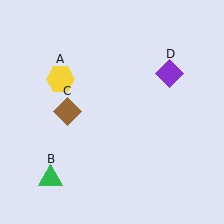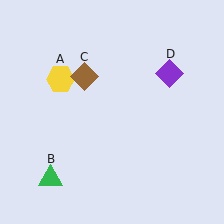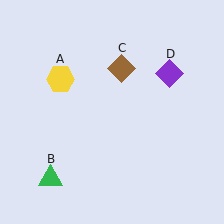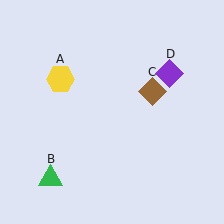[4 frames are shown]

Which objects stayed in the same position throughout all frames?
Yellow hexagon (object A) and green triangle (object B) and purple diamond (object D) remained stationary.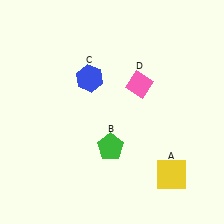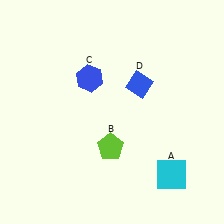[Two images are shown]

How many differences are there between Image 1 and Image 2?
There are 3 differences between the two images.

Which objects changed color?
A changed from yellow to cyan. B changed from green to lime. D changed from pink to blue.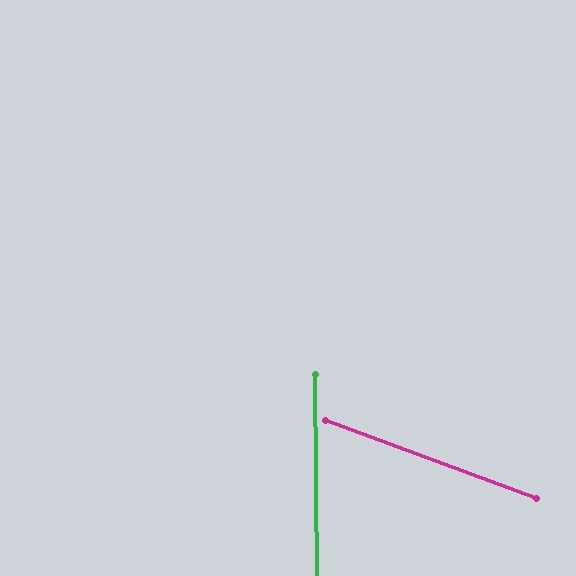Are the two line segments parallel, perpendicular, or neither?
Neither parallel nor perpendicular — they differ by about 69°.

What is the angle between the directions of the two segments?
Approximately 69 degrees.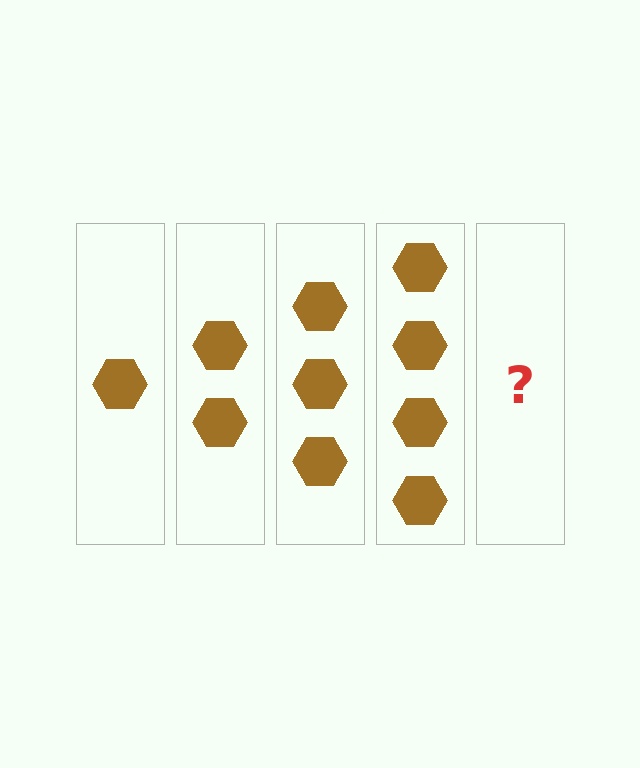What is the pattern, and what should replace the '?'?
The pattern is that each step adds one more hexagon. The '?' should be 5 hexagons.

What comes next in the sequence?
The next element should be 5 hexagons.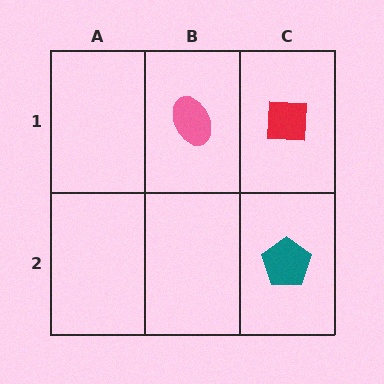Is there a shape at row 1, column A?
No, that cell is empty.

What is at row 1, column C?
A red square.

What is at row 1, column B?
A pink ellipse.